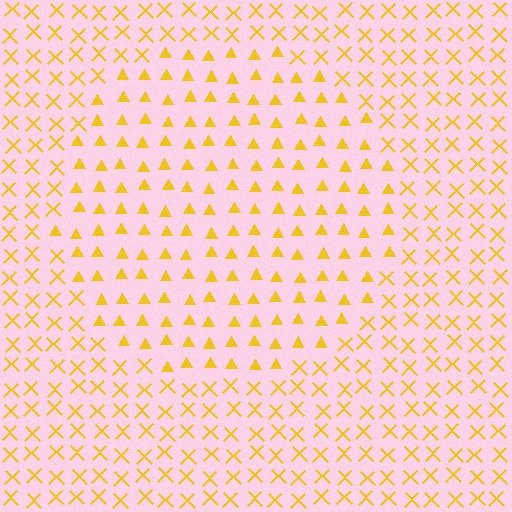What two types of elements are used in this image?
The image uses triangles inside the circle region and X marks outside it.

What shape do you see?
I see a circle.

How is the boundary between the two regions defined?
The boundary is defined by a change in element shape: triangles inside vs. X marks outside. All elements share the same color and spacing.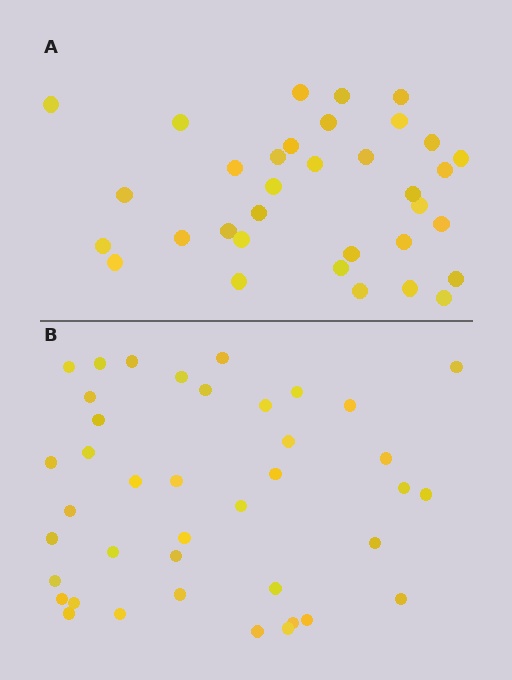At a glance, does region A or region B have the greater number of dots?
Region B (the bottom region) has more dots.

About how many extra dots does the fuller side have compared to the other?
Region B has about 6 more dots than region A.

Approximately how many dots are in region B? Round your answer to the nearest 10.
About 40 dots.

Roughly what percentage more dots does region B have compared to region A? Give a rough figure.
About 20% more.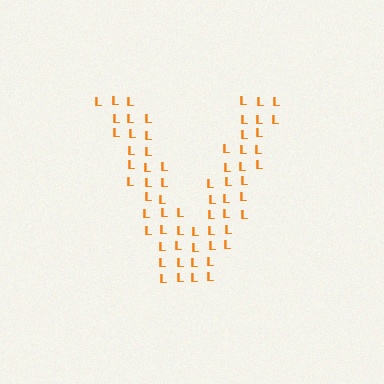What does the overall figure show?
The overall figure shows the letter V.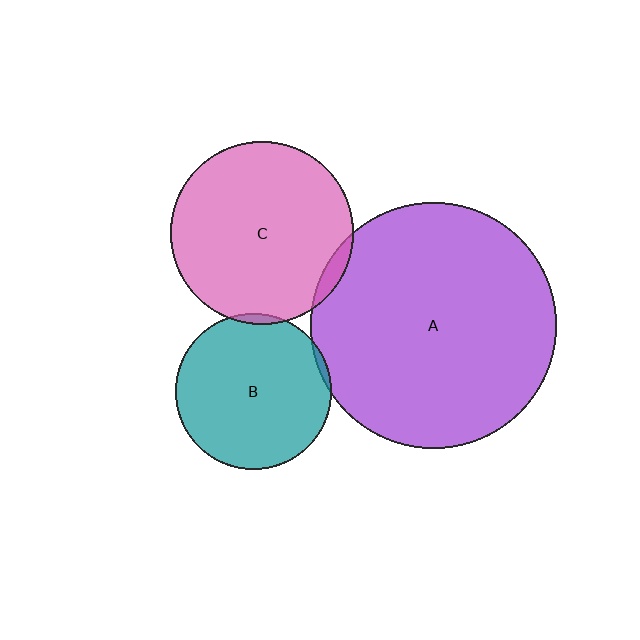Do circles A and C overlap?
Yes.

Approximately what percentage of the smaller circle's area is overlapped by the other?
Approximately 5%.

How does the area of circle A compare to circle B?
Approximately 2.5 times.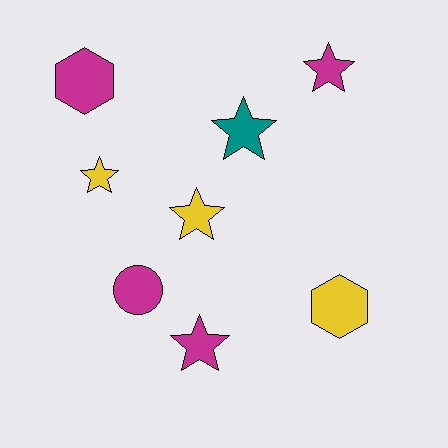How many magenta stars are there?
There are 2 magenta stars.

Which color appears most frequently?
Magenta, with 4 objects.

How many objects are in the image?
There are 8 objects.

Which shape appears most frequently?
Star, with 5 objects.